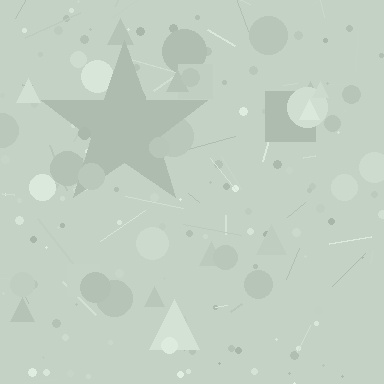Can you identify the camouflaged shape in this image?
The camouflaged shape is a star.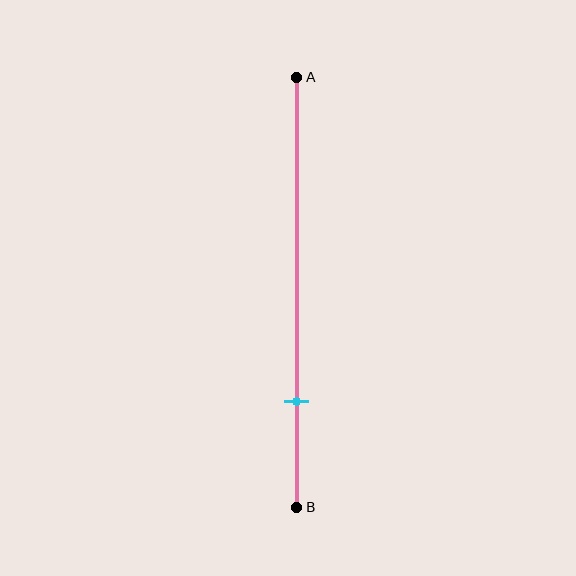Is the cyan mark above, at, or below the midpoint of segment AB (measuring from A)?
The cyan mark is below the midpoint of segment AB.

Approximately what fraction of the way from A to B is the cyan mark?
The cyan mark is approximately 75% of the way from A to B.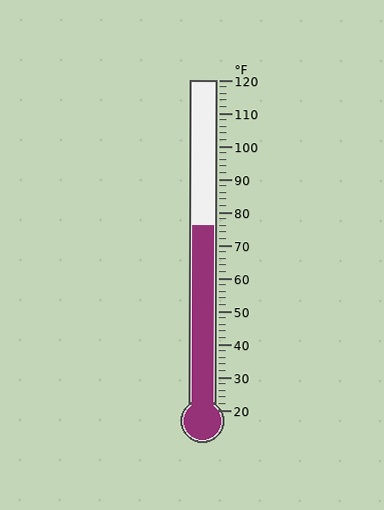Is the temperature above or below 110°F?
The temperature is below 110°F.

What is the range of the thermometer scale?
The thermometer scale ranges from 20°F to 120°F.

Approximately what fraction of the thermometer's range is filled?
The thermometer is filled to approximately 55% of its range.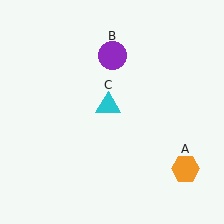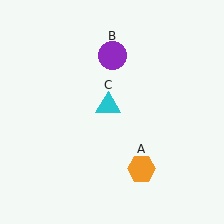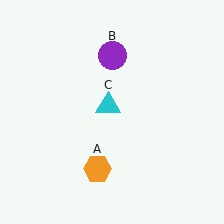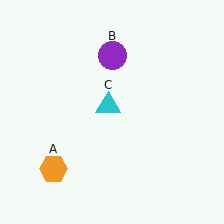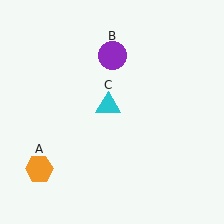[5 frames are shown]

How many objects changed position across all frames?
1 object changed position: orange hexagon (object A).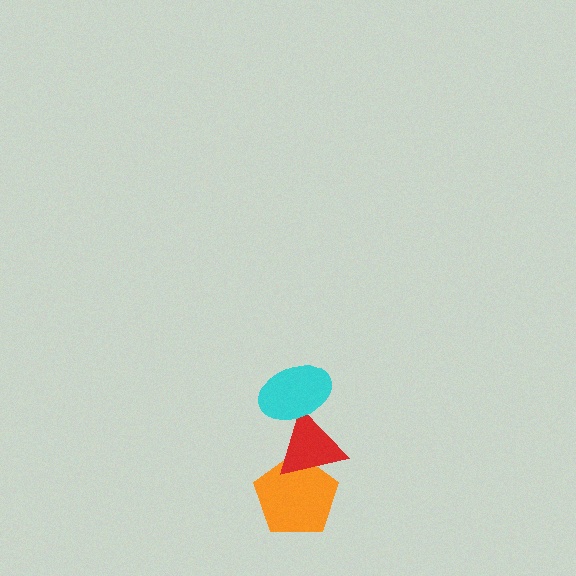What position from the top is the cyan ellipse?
The cyan ellipse is 1st from the top.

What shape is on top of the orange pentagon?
The red triangle is on top of the orange pentagon.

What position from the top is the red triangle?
The red triangle is 2nd from the top.